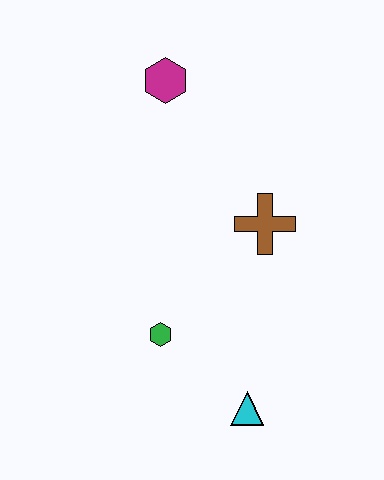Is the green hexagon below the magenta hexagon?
Yes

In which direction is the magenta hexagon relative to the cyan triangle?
The magenta hexagon is above the cyan triangle.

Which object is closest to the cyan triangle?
The green hexagon is closest to the cyan triangle.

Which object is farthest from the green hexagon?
The magenta hexagon is farthest from the green hexagon.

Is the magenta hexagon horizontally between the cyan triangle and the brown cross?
No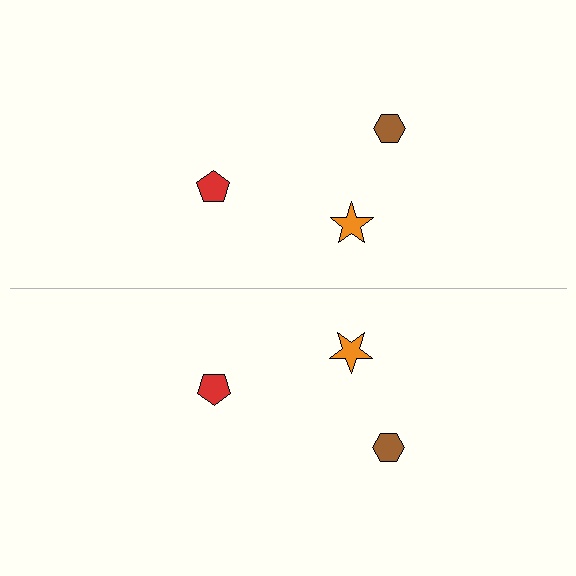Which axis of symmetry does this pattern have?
The pattern has a horizontal axis of symmetry running through the center of the image.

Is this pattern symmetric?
Yes, this pattern has bilateral (reflection) symmetry.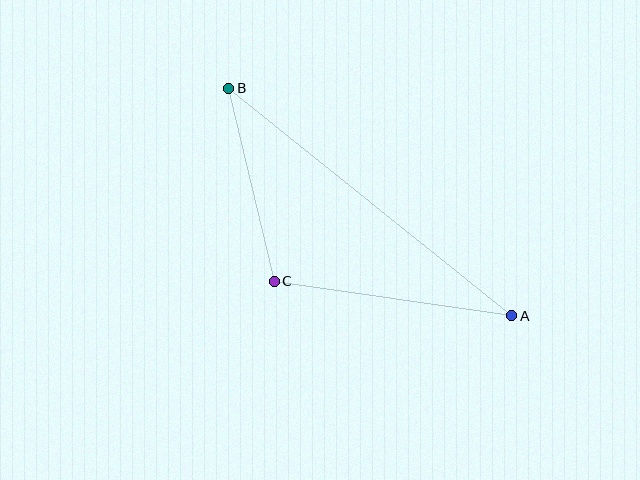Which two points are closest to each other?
Points B and C are closest to each other.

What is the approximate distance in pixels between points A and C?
The distance between A and C is approximately 240 pixels.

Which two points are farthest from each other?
Points A and B are farthest from each other.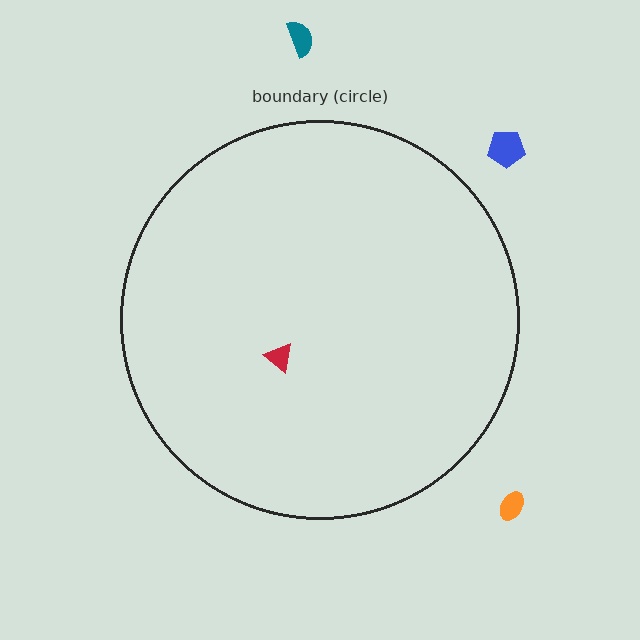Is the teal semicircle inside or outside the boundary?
Outside.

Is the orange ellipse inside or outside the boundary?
Outside.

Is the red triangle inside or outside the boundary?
Inside.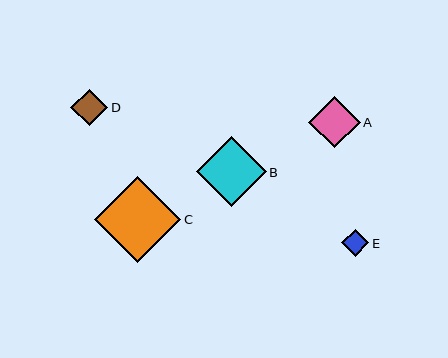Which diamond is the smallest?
Diamond E is the smallest with a size of approximately 27 pixels.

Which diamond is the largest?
Diamond C is the largest with a size of approximately 86 pixels.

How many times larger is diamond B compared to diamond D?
Diamond B is approximately 1.9 times the size of diamond D.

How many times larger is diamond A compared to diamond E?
Diamond A is approximately 1.9 times the size of diamond E.